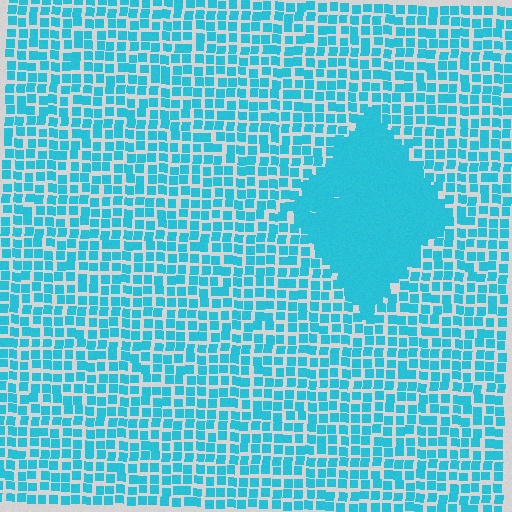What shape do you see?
I see a diamond.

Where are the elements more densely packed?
The elements are more densely packed inside the diamond boundary.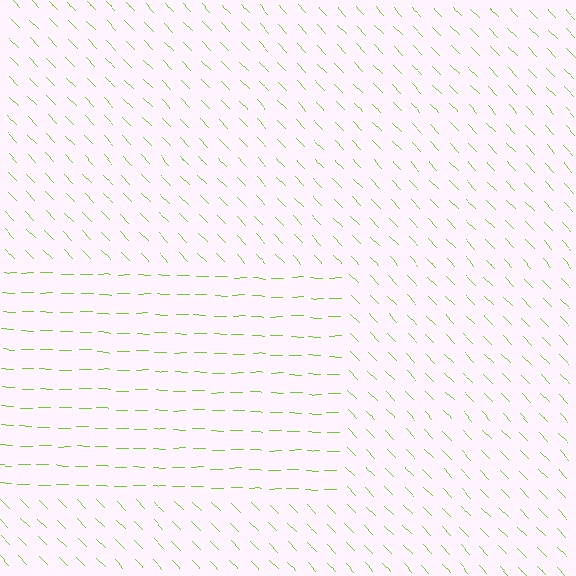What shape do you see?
I see a rectangle.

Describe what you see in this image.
The image is filled with small lime line segments. A rectangle region in the image has lines oriented differently from the surrounding lines, creating a visible texture boundary.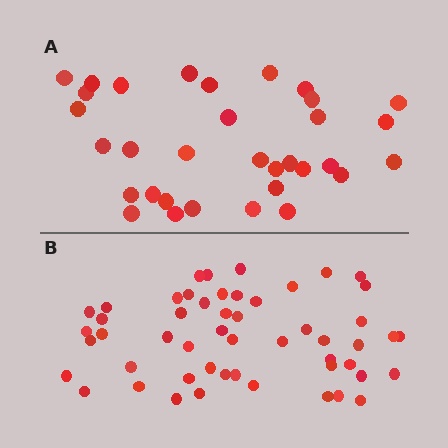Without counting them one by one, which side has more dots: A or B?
Region B (the bottom region) has more dots.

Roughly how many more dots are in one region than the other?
Region B has approximately 20 more dots than region A.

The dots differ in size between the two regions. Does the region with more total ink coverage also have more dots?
No. Region A has more total ink coverage because its dots are larger, but region B actually contains more individual dots. Total area can be misleading — the number of items is what matters here.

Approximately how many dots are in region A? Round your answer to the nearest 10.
About 30 dots. (The exact count is 33, which rounds to 30.)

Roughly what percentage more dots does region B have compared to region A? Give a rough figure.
About 60% more.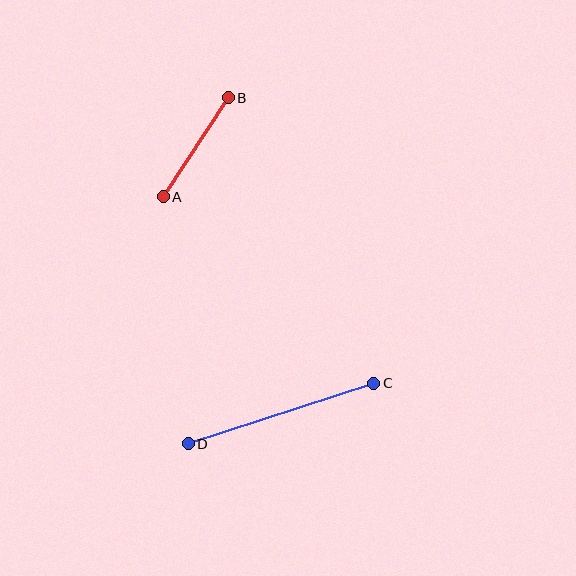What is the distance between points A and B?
The distance is approximately 119 pixels.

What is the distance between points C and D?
The distance is approximately 195 pixels.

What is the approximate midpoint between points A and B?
The midpoint is at approximately (196, 147) pixels.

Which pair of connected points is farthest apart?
Points C and D are farthest apart.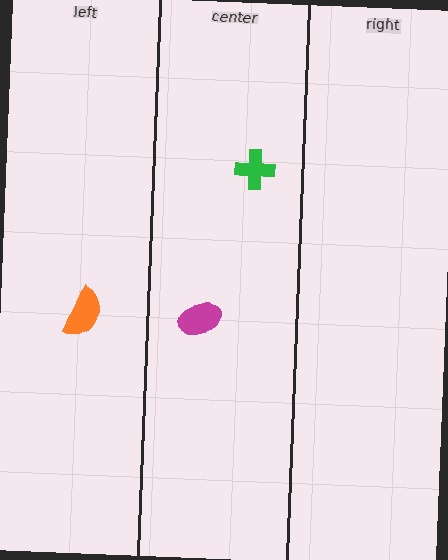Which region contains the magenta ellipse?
The center region.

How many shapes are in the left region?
1.